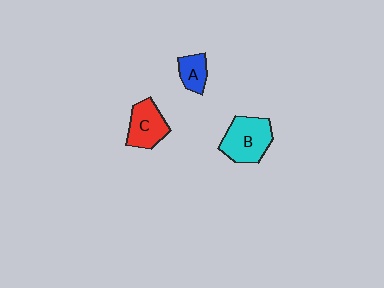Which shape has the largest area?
Shape B (cyan).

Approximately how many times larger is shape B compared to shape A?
Approximately 2.1 times.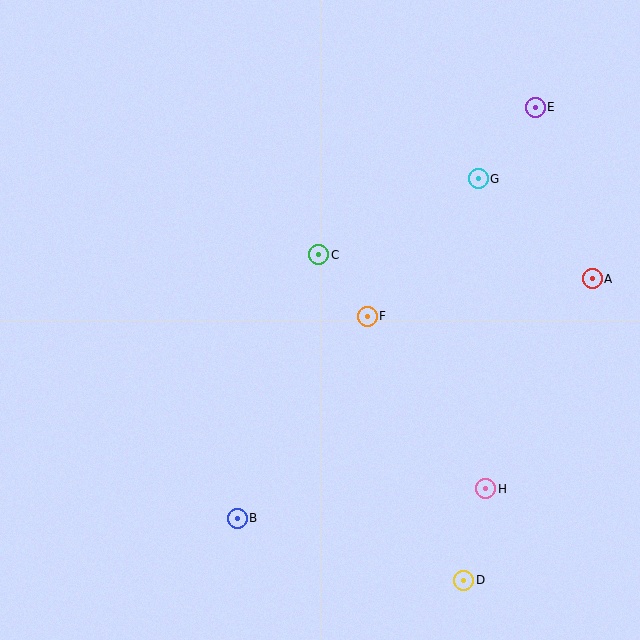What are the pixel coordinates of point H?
Point H is at (486, 489).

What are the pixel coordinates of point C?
Point C is at (319, 255).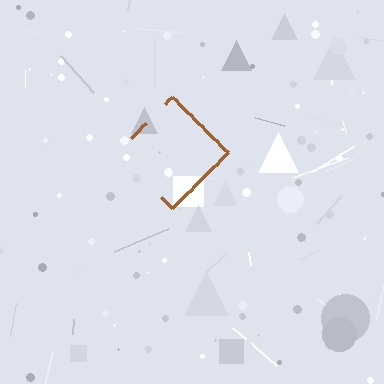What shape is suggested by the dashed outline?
The dashed outline suggests a diamond.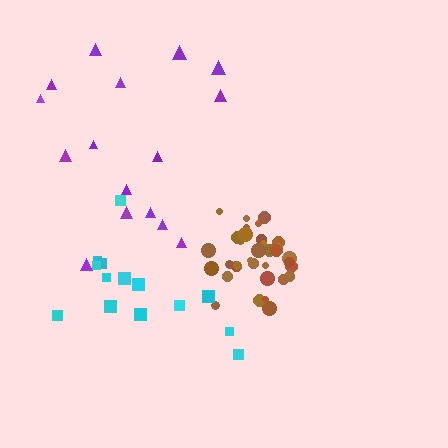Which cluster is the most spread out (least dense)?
Cyan.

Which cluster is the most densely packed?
Brown.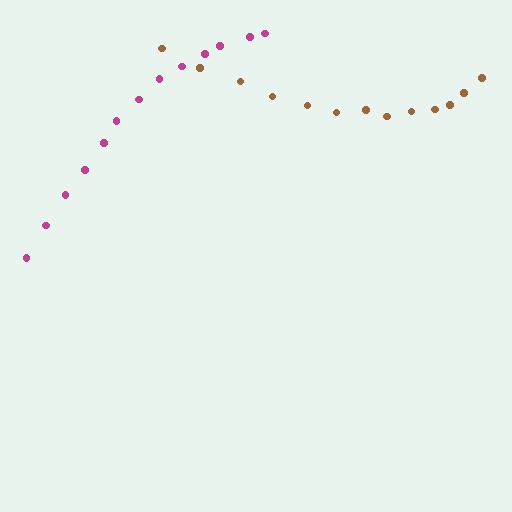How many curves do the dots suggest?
There are 2 distinct paths.